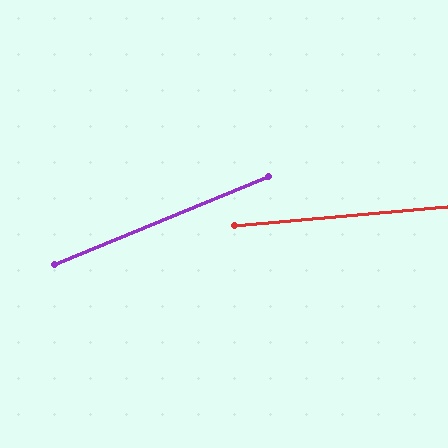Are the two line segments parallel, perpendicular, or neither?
Neither parallel nor perpendicular — they differ by about 17°.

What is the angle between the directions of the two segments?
Approximately 17 degrees.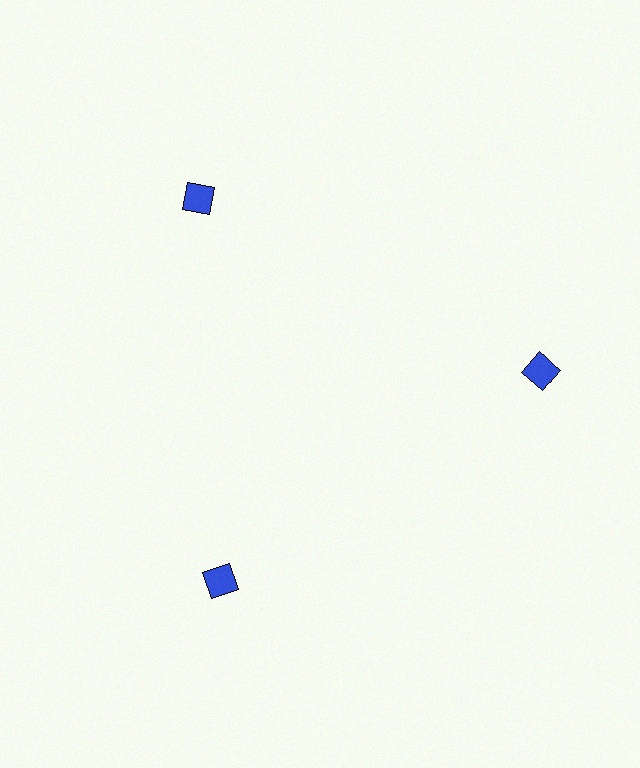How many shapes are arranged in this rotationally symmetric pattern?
There are 3 shapes, arranged in 3 groups of 1.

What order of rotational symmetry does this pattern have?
This pattern has 3-fold rotational symmetry.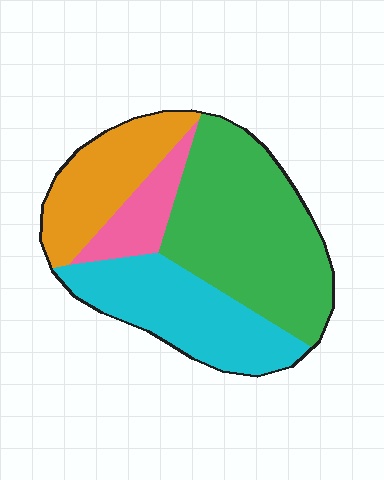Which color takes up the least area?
Pink, at roughly 10%.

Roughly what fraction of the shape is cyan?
Cyan takes up about one quarter (1/4) of the shape.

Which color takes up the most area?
Green, at roughly 45%.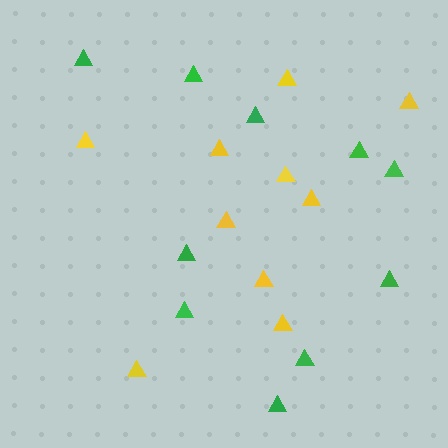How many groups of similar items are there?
There are 2 groups: one group of yellow triangles (10) and one group of green triangles (10).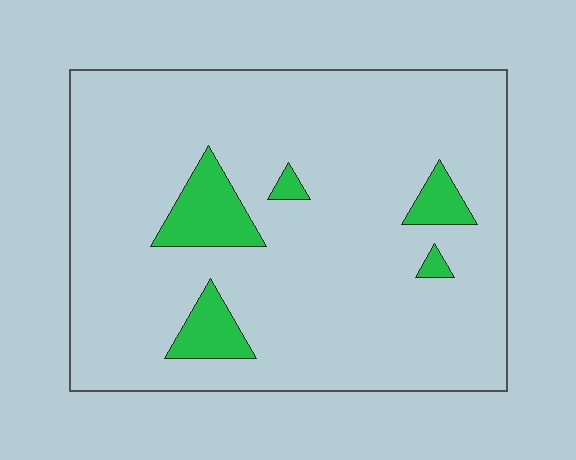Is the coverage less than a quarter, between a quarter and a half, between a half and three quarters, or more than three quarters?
Less than a quarter.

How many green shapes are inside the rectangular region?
5.